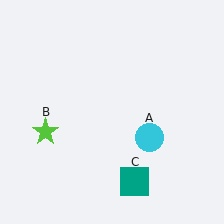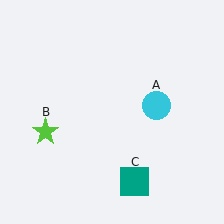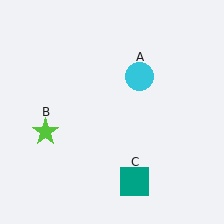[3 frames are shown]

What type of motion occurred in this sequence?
The cyan circle (object A) rotated counterclockwise around the center of the scene.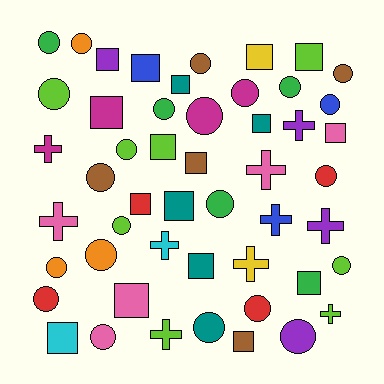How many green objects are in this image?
There are 5 green objects.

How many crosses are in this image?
There are 10 crosses.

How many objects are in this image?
There are 50 objects.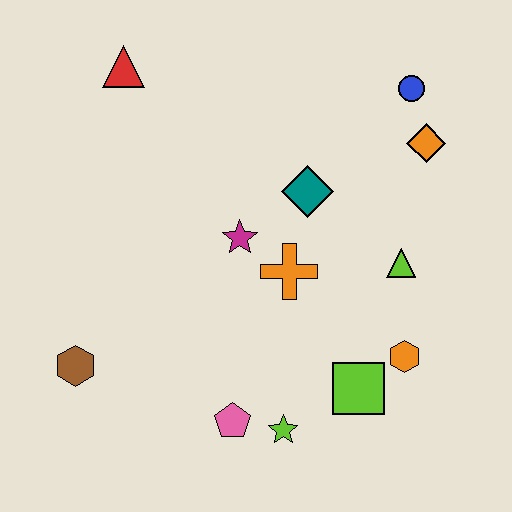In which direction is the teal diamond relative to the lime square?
The teal diamond is above the lime square.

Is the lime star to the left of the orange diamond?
Yes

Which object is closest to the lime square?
The orange hexagon is closest to the lime square.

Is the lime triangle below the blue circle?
Yes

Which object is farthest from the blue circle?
The brown hexagon is farthest from the blue circle.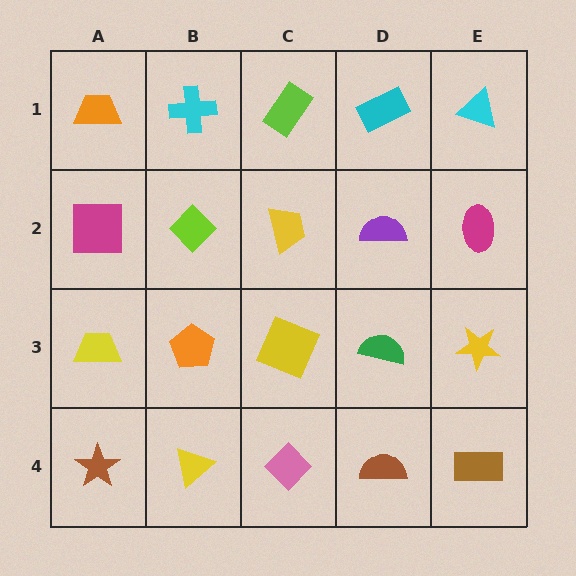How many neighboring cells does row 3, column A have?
3.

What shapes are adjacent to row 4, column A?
A yellow trapezoid (row 3, column A), a yellow triangle (row 4, column B).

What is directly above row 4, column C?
A yellow square.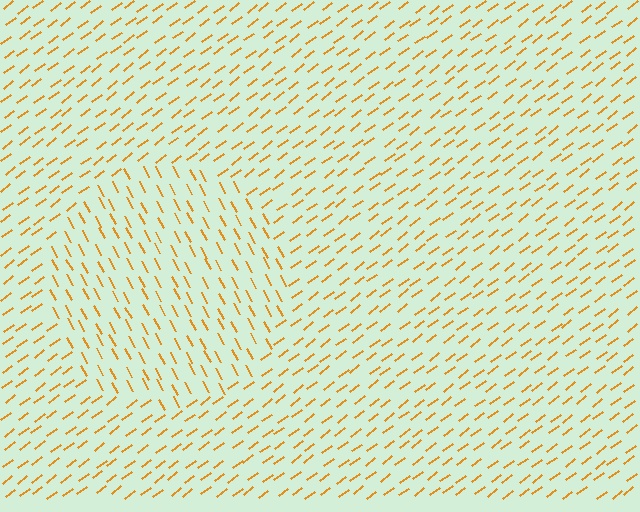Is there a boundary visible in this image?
Yes, there is a texture boundary formed by a change in line orientation.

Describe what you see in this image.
The image is filled with small orange line segments. A circle region in the image has lines oriented differently from the surrounding lines, creating a visible texture boundary.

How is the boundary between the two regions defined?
The boundary is defined purely by a change in line orientation (approximately 81 degrees difference). All lines are the same color and thickness.